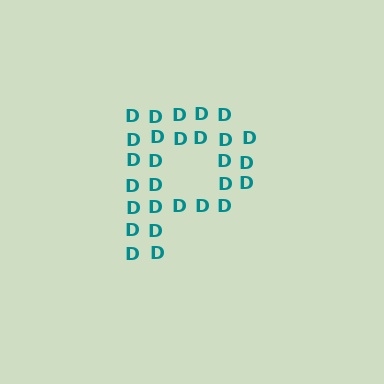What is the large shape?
The large shape is the letter P.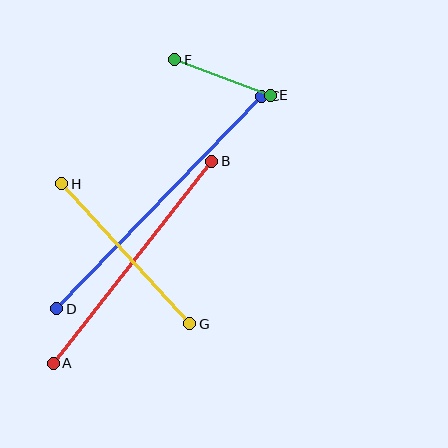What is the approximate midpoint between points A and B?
The midpoint is at approximately (132, 262) pixels.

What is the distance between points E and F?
The distance is approximately 102 pixels.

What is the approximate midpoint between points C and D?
The midpoint is at approximately (159, 202) pixels.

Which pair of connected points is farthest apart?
Points C and D are farthest apart.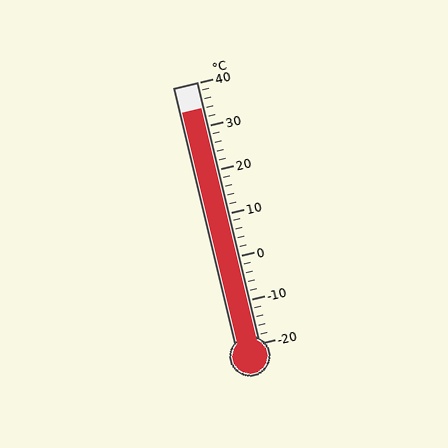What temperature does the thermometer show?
The thermometer shows approximately 34°C.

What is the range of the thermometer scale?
The thermometer scale ranges from -20°C to 40°C.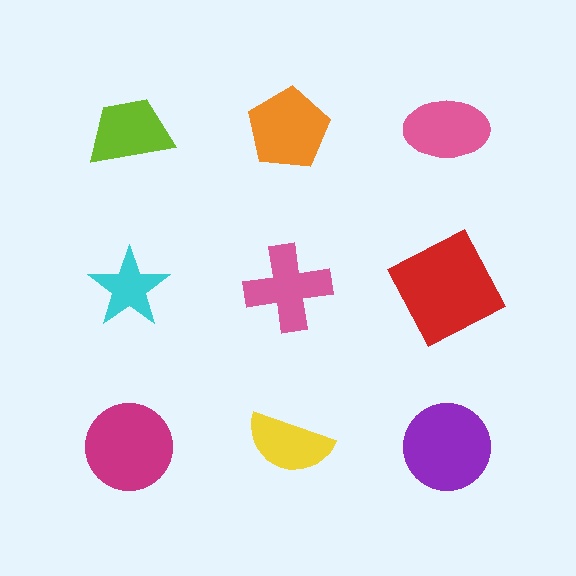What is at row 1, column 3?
A pink ellipse.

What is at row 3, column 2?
A yellow semicircle.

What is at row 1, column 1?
A lime trapezoid.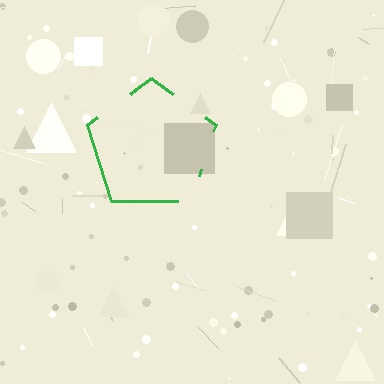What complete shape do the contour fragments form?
The contour fragments form a pentagon.